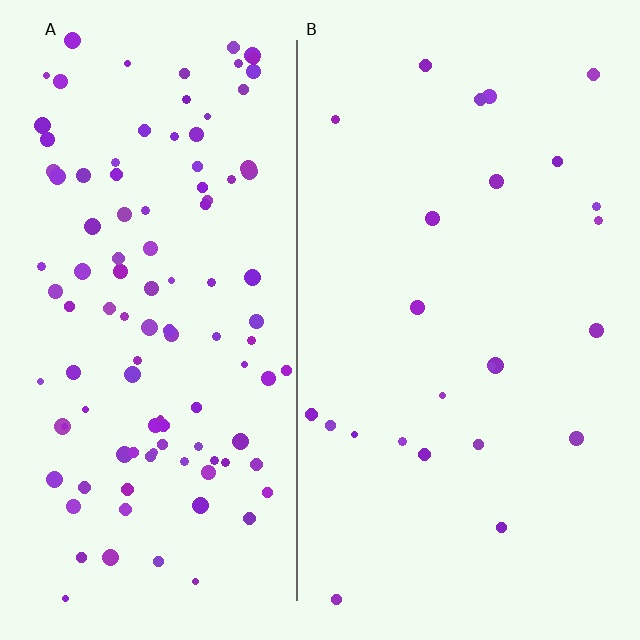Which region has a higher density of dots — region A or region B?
A (the left).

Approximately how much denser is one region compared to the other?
Approximately 4.7× — region A over region B.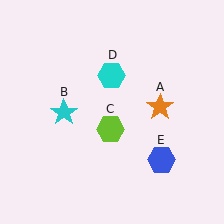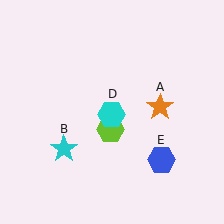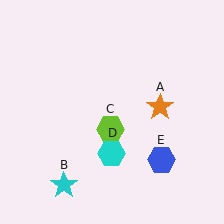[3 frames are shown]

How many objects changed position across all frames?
2 objects changed position: cyan star (object B), cyan hexagon (object D).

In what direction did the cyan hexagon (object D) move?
The cyan hexagon (object D) moved down.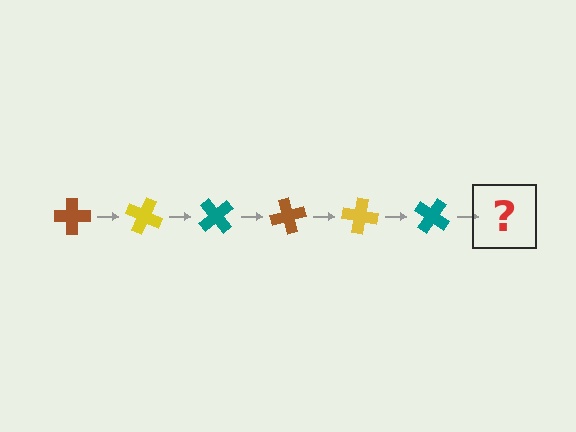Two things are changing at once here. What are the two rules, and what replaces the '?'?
The two rules are that it rotates 25 degrees each step and the color cycles through brown, yellow, and teal. The '?' should be a brown cross, rotated 150 degrees from the start.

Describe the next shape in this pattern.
It should be a brown cross, rotated 150 degrees from the start.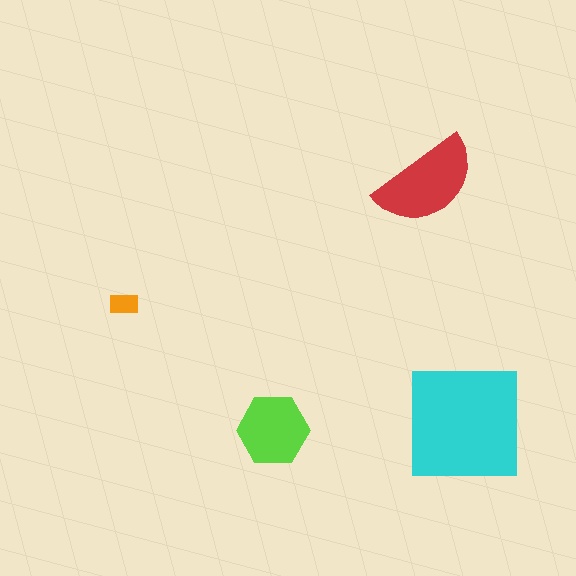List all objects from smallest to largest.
The orange rectangle, the lime hexagon, the red semicircle, the cyan square.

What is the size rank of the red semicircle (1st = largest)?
2nd.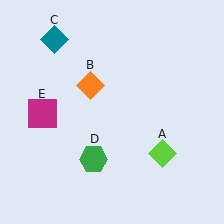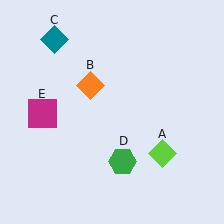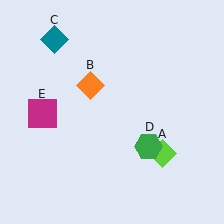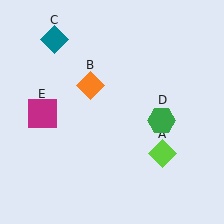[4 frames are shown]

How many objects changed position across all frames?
1 object changed position: green hexagon (object D).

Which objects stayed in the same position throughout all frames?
Lime diamond (object A) and orange diamond (object B) and teal diamond (object C) and magenta square (object E) remained stationary.